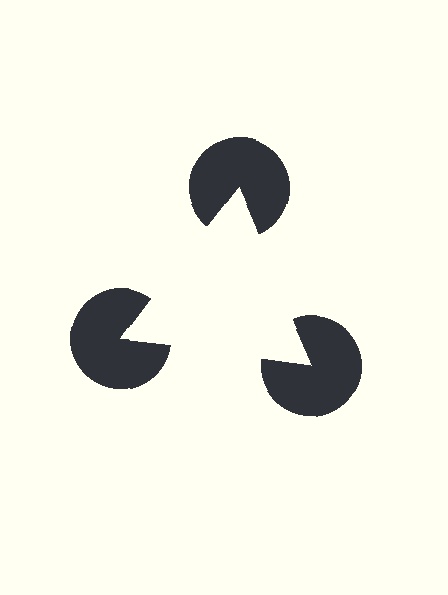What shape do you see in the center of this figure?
An illusory triangle — its edges are inferred from the aligned wedge cuts in the pac-man discs, not physically drawn.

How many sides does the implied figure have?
3 sides.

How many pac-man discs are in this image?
There are 3 — one at each vertex of the illusory triangle.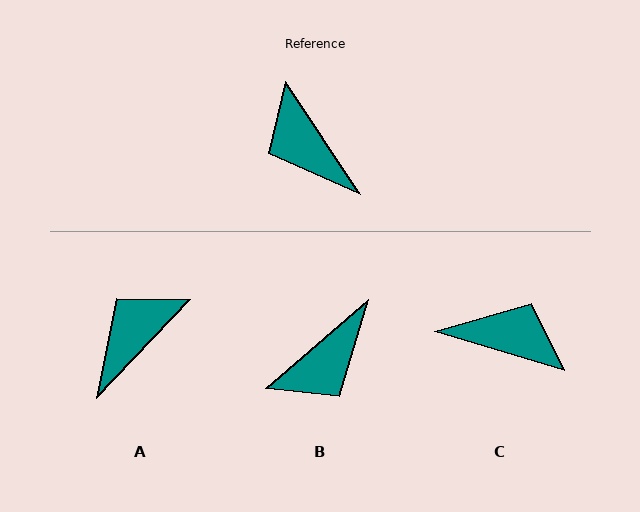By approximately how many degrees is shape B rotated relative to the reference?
Approximately 97 degrees counter-clockwise.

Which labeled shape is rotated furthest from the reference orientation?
C, about 140 degrees away.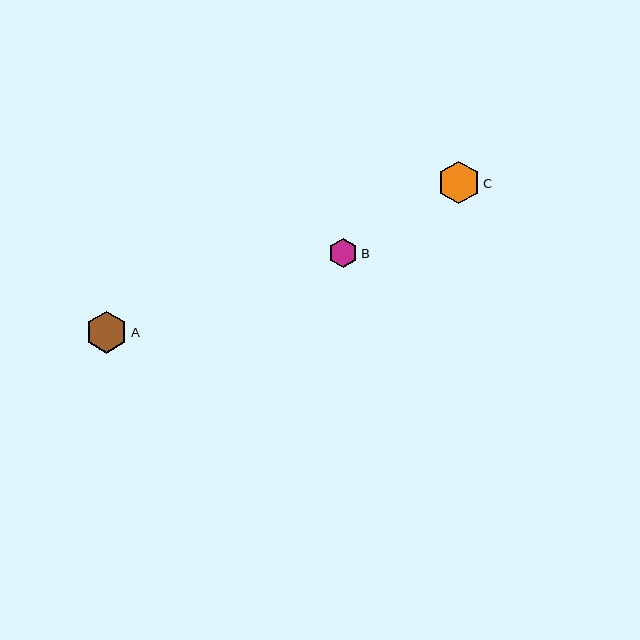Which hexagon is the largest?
Hexagon C is the largest with a size of approximately 43 pixels.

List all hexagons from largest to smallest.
From largest to smallest: C, A, B.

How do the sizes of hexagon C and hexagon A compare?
Hexagon C and hexagon A are approximately the same size.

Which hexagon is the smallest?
Hexagon B is the smallest with a size of approximately 29 pixels.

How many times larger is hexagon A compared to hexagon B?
Hexagon A is approximately 1.4 times the size of hexagon B.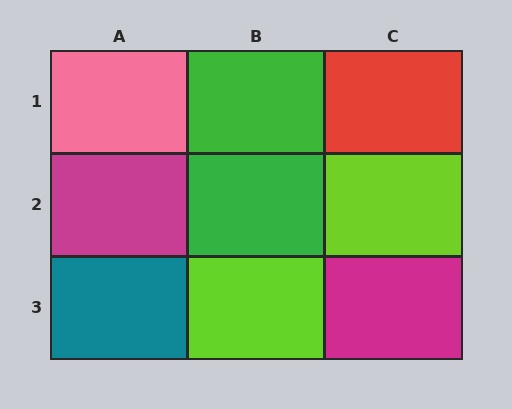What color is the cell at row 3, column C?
Magenta.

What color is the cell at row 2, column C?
Lime.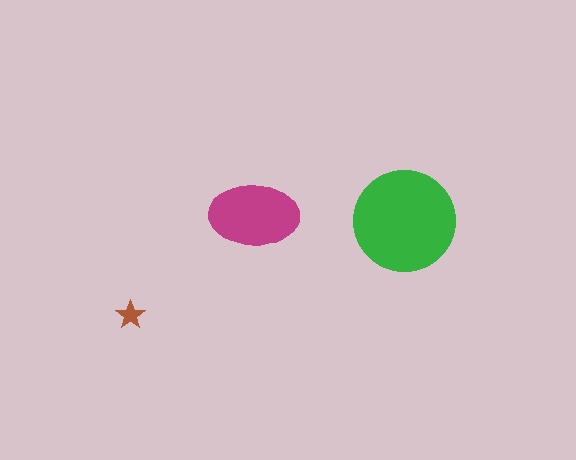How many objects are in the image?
There are 3 objects in the image.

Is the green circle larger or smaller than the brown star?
Larger.